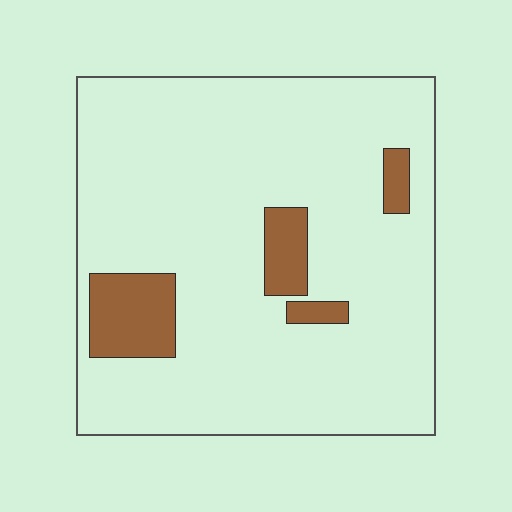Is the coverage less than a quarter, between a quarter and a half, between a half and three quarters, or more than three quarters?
Less than a quarter.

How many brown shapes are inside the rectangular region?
4.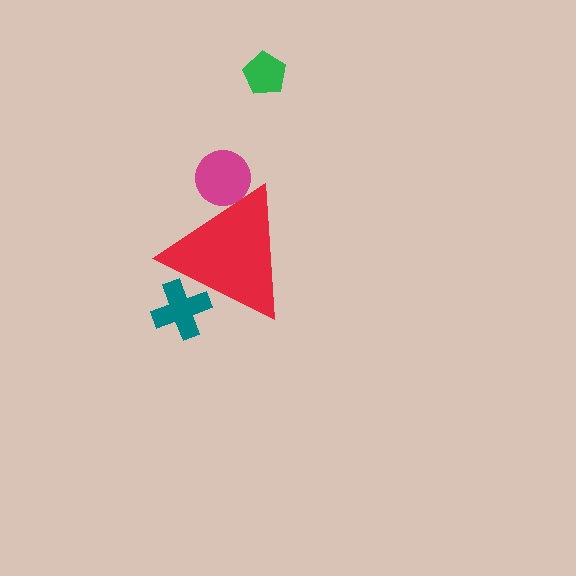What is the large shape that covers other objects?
A red triangle.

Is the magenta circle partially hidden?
Yes, the magenta circle is partially hidden behind the red triangle.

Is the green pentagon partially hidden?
No, the green pentagon is fully visible.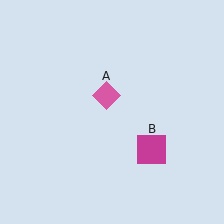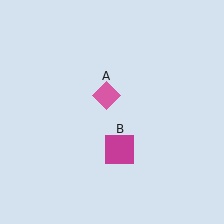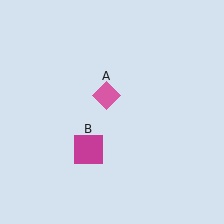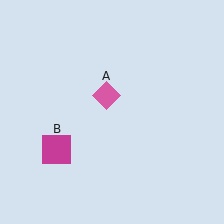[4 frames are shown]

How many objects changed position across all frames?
1 object changed position: magenta square (object B).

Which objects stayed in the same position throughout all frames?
Pink diamond (object A) remained stationary.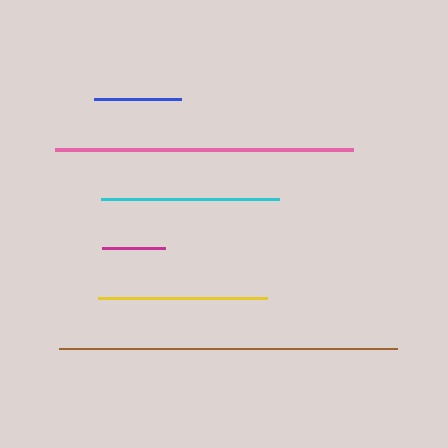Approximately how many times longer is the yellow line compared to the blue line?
The yellow line is approximately 2.0 times the length of the blue line.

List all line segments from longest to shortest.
From longest to shortest: brown, pink, cyan, yellow, blue, magenta.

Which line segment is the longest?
The brown line is the longest at approximately 338 pixels.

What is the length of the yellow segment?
The yellow segment is approximately 169 pixels long.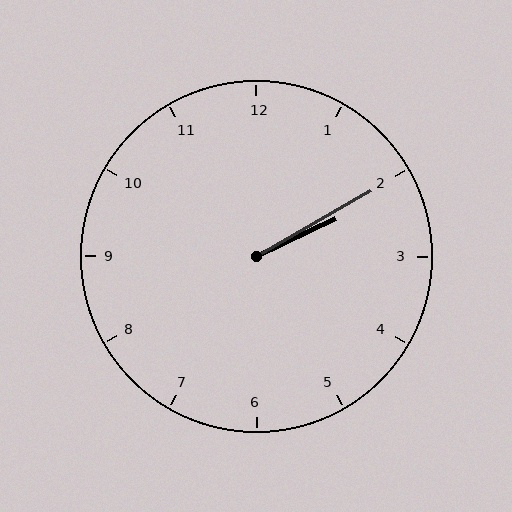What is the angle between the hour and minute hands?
Approximately 5 degrees.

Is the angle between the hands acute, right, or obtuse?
It is acute.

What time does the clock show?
2:10.